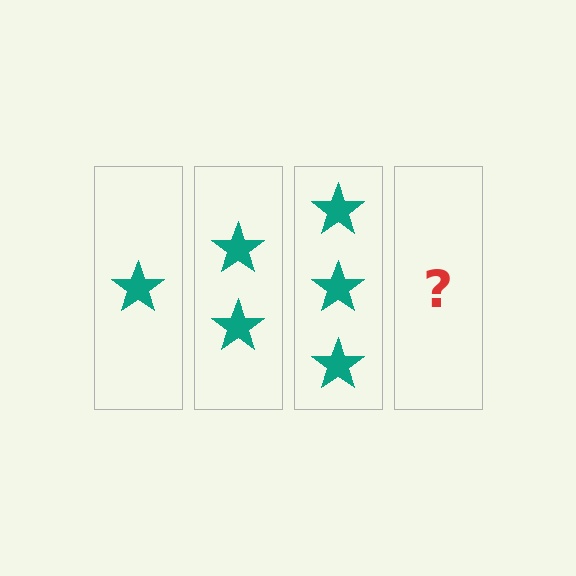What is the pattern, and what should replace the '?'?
The pattern is that each step adds one more star. The '?' should be 4 stars.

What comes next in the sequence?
The next element should be 4 stars.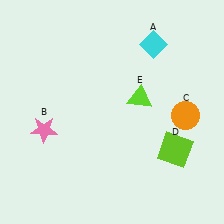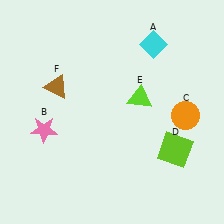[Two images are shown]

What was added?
A brown triangle (F) was added in Image 2.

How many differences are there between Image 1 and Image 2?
There is 1 difference between the two images.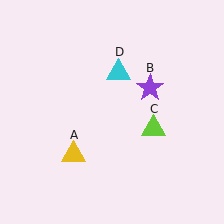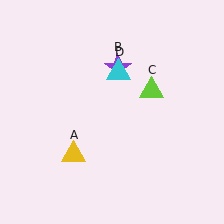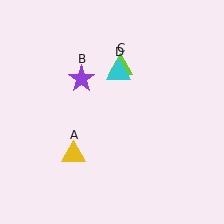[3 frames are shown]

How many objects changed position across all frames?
2 objects changed position: purple star (object B), lime triangle (object C).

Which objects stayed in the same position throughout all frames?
Yellow triangle (object A) and cyan triangle (object D) remained stationary.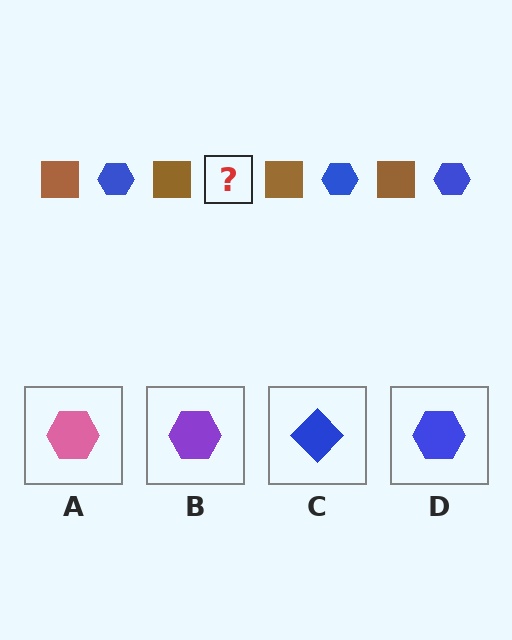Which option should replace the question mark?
Option D.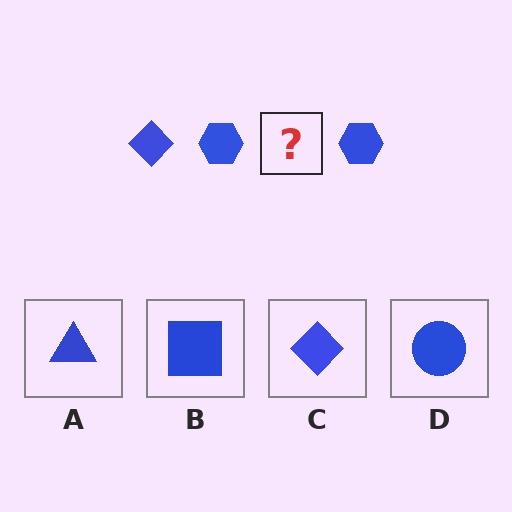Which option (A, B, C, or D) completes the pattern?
C.